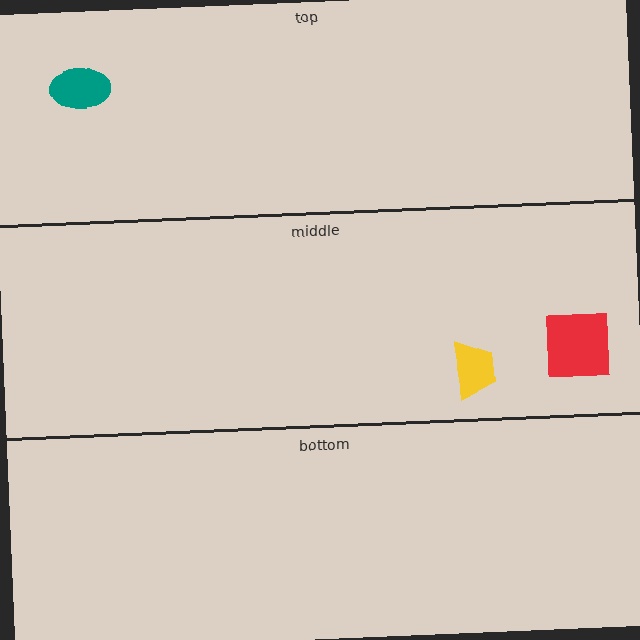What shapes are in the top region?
The teal ellipse.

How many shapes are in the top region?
1.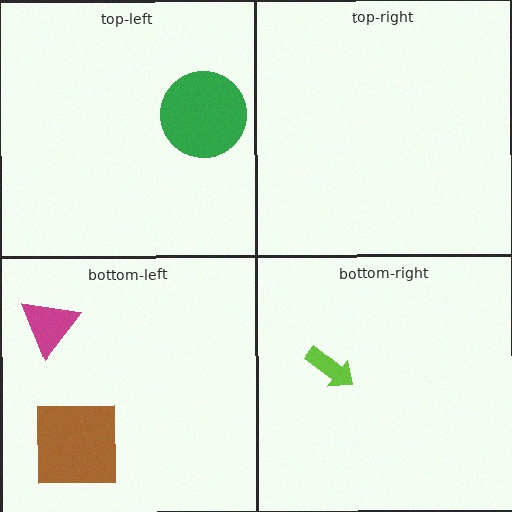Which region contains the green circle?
The top-left region.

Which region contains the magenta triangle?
The bottom-left region.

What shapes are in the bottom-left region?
The magenta triangle, the brown square.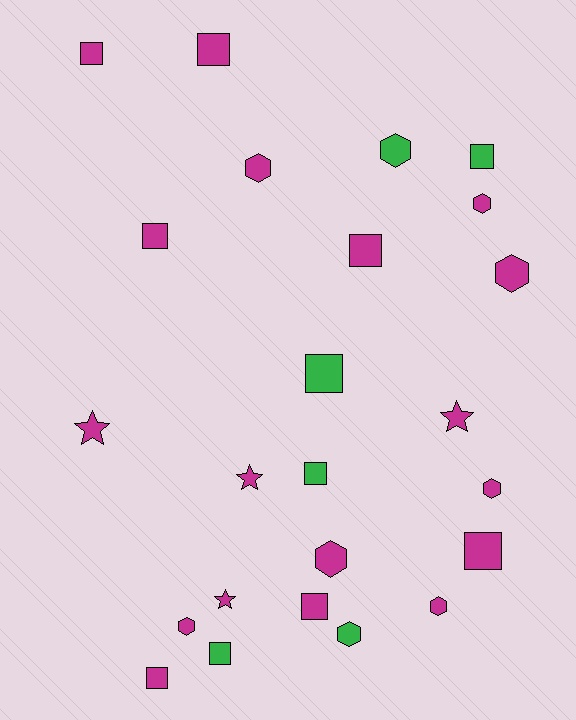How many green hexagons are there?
There are 2 green hexagons.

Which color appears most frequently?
Magenta, with 18 objects.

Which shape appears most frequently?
Square, with 11 objects.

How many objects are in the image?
There are 24 objects.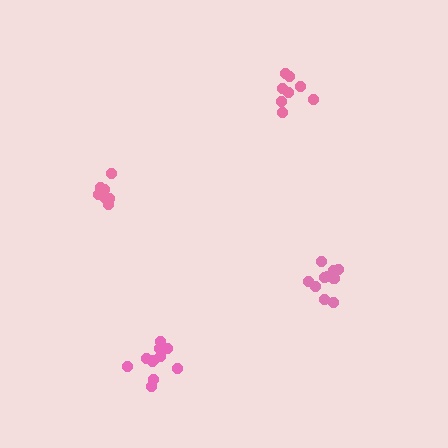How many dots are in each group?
Group 1: 11 dots, Group 2: 8 dots, Group 3: 11 dots, Group 4: 7 dots (37 total).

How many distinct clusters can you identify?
There are 4 distinct clusters.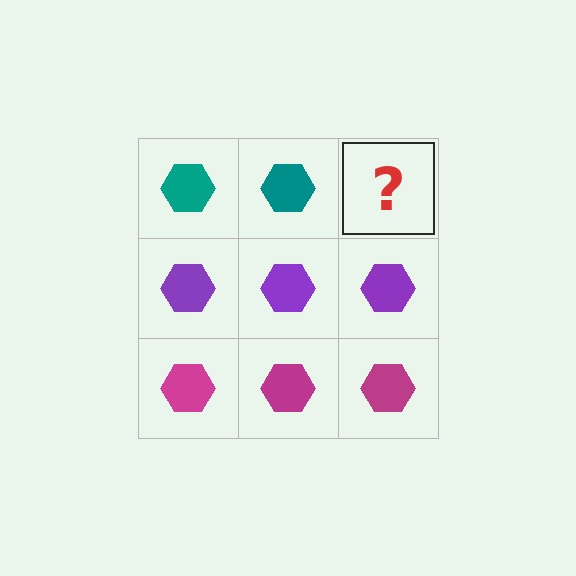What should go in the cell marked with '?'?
The missing cell should contain a teal hexagon.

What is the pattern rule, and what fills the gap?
The rule is that each row has a consistent color. The gap should be filled with a teal hexagon.